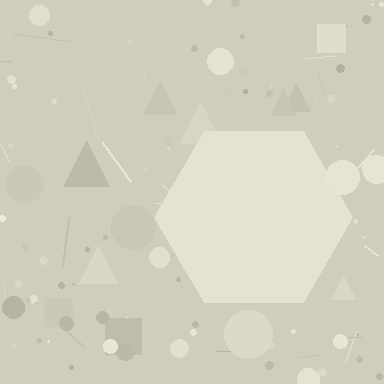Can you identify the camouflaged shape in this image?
The camouflaged shape is a hexagon.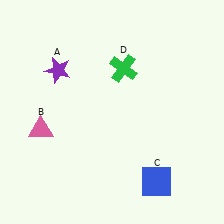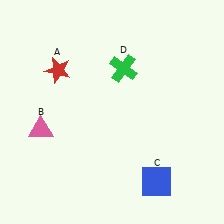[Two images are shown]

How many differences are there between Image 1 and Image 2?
There is 1 difference between the two images.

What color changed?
The star (A) changed from purple in Image 1 to red in Image 2.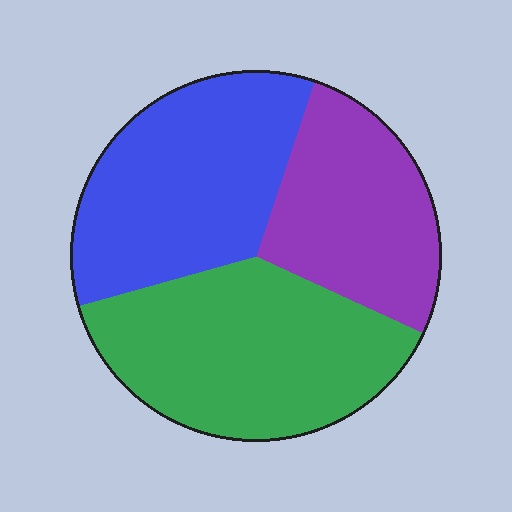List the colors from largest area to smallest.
From largest to smallest: green, blue, purple.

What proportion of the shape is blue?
Blue covers about 35% of the shape.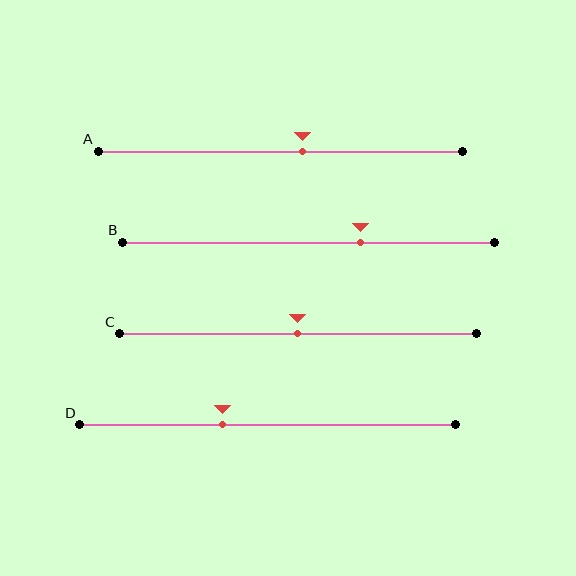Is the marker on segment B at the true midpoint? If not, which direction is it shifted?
No, the marker on segment B is shifted to the right by about 14% of the segment length.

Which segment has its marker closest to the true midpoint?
Segment C has its marker closest to the true midpoint.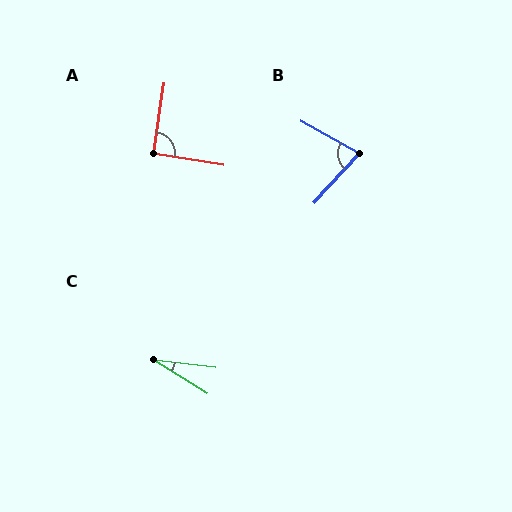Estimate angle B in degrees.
Approximately 76 degrees.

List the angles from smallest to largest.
C (25°), B (76°), A (91°).